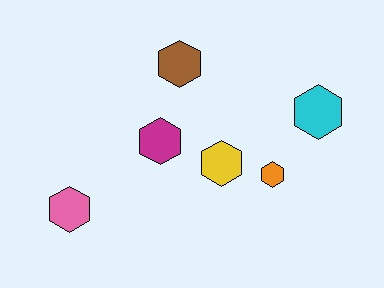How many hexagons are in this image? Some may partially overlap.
There are 6 hexagons.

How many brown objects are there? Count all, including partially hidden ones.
There is 1 brown object.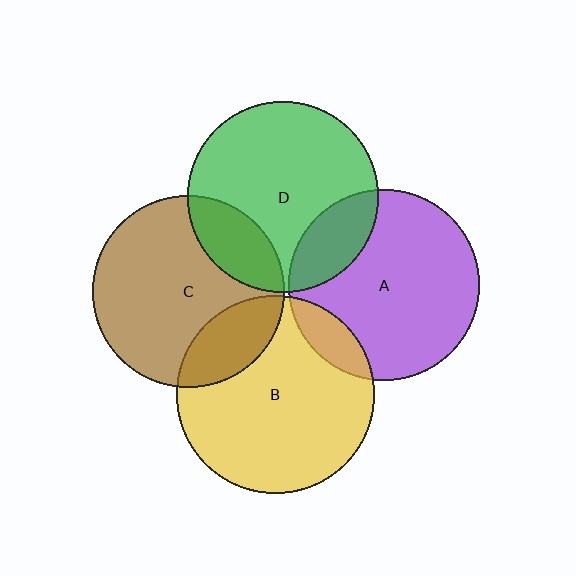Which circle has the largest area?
Circle B (yellow).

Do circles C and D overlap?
Yes.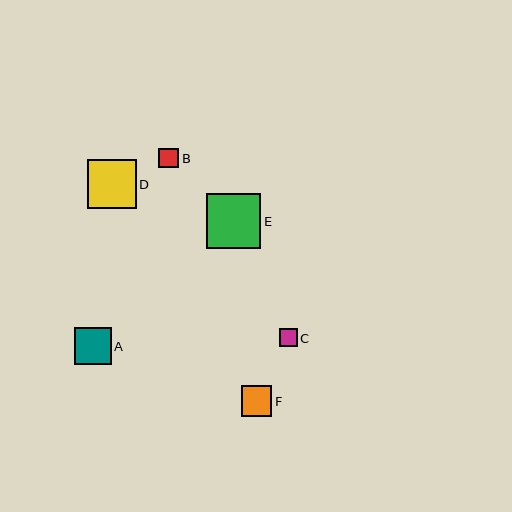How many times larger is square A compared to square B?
Square A is approximately 1.9 times the size of square B.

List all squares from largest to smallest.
From largest to smallest: E, D, A, F, B, C.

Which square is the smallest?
Square C is the smallest with a size of approximately 18 pixels.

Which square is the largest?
Square E is the largest with a size of approximately 54 pixels.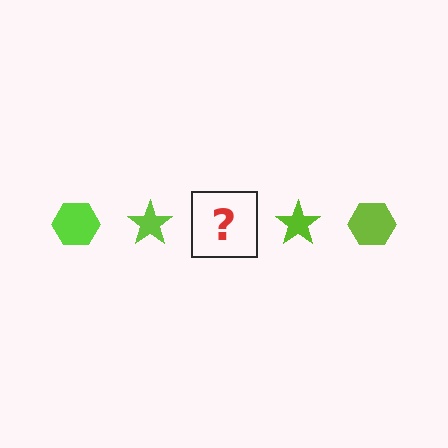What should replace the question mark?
The question mark should be replaced with a lime hexagon.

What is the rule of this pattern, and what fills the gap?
The rule is that the pattern cycles through hexagon, star shapes in lime. The gap should be filled with a lime hexagon.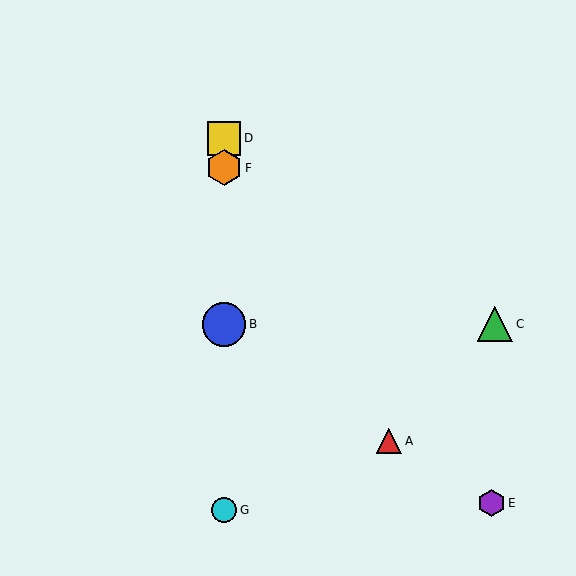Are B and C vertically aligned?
No, B is at x≈224 and C is at x≈495.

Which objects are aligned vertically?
Objects B, D, F, G are aligned vertically.